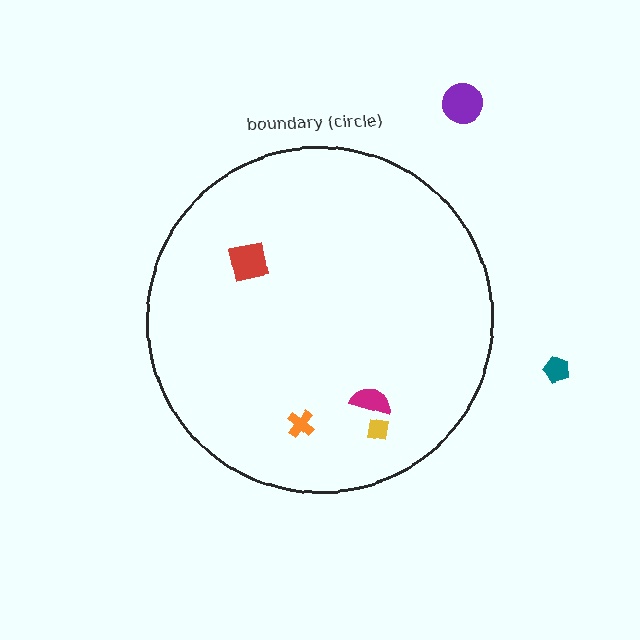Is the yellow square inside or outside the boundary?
Inside.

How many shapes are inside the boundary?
4 inside, 2 outside.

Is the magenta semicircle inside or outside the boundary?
Inside.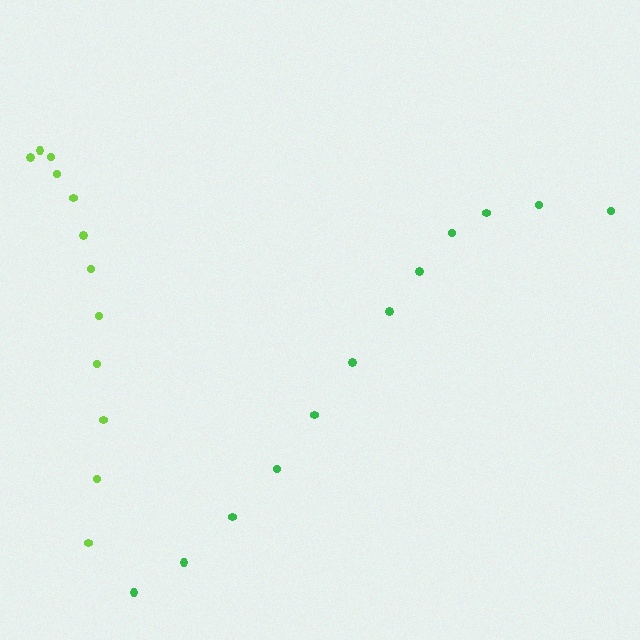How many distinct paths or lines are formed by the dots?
There are 2 distinct paths.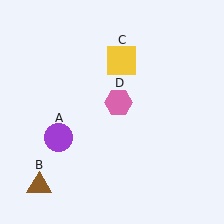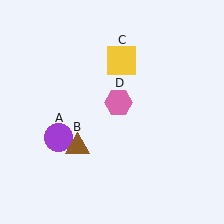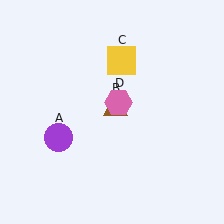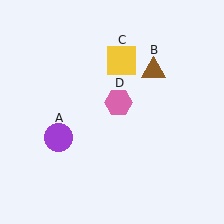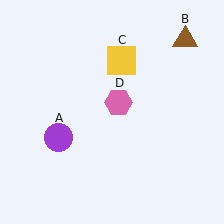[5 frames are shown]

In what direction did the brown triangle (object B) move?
The brown triangle (object B) moved up and to the right.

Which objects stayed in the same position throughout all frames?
Purple circle (object A) and yellow square (object C) and pink hexagon (object D) remained stationary.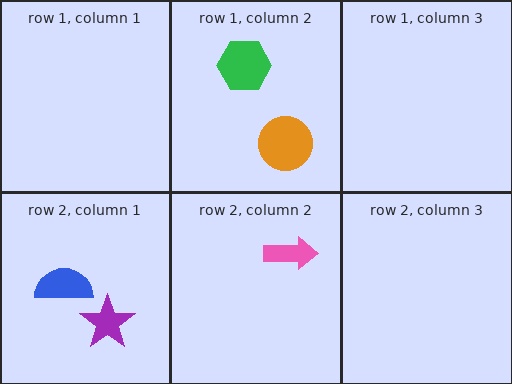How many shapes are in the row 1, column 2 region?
2.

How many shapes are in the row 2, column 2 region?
1.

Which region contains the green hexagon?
The row 1, column 2 region.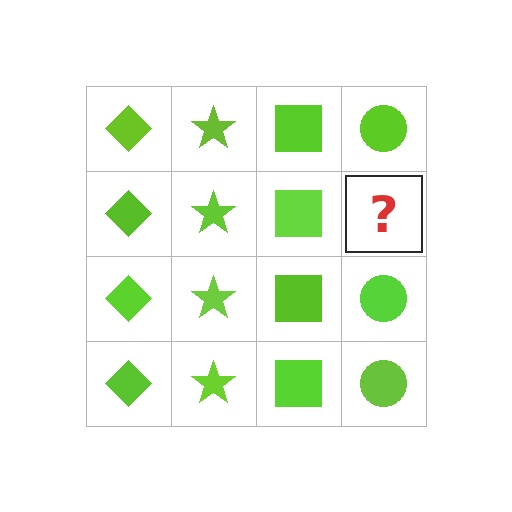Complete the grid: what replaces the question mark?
The question mark should be replaced with a lime circle.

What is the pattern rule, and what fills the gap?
The rule is that each column has a consistent shape. The gap should be filled with a lime circle.